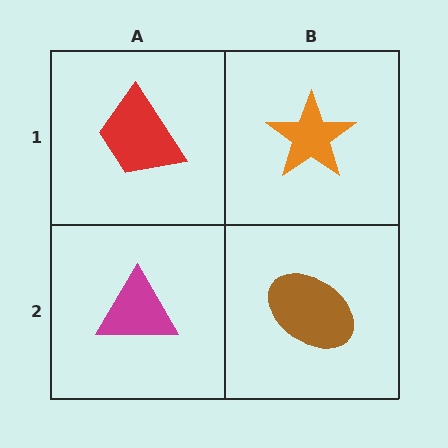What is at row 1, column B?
An orange star.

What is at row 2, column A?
A magenta triangle.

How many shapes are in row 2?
2 shapes.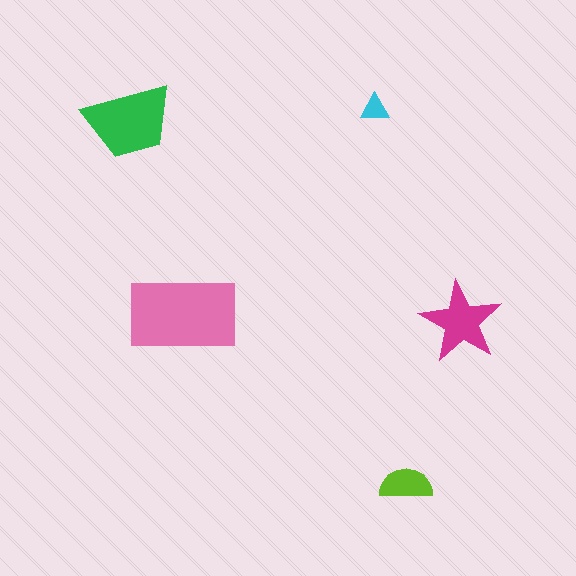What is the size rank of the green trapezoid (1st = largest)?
2nd.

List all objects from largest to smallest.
The pink rectangle, the green trapezoid, the magenta star, the lime semicircle, the cyan triangle.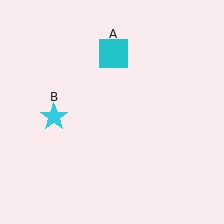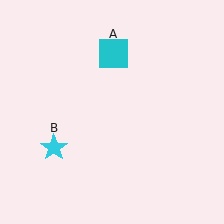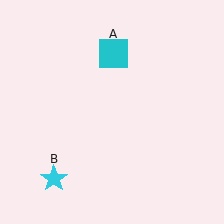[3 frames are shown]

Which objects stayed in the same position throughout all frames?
Cyan square (object A) remained stationary.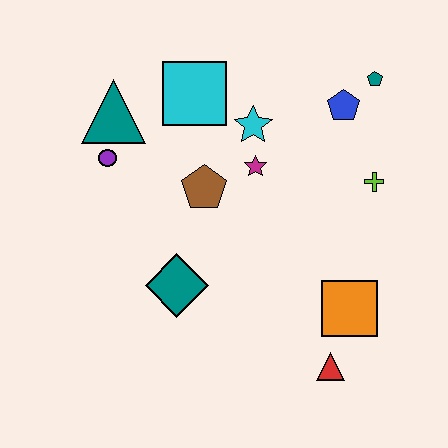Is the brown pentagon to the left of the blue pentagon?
Yes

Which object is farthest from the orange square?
The teal triangle is farthest from the orange square.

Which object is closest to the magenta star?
The cyan star is closest to the magenta star.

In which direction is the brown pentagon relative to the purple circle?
The brown pentagon is to the right of the purple circle.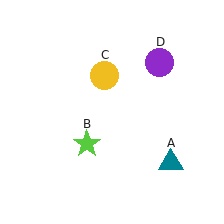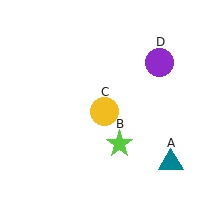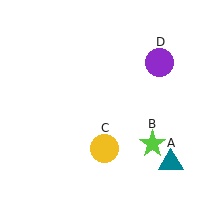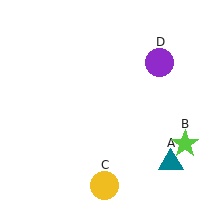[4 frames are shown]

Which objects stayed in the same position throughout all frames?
Teal triangle (object A) and purple circle (object D) remained stationary.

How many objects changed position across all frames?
2 objects changed position: lime star (object B), yellow circle (object C).